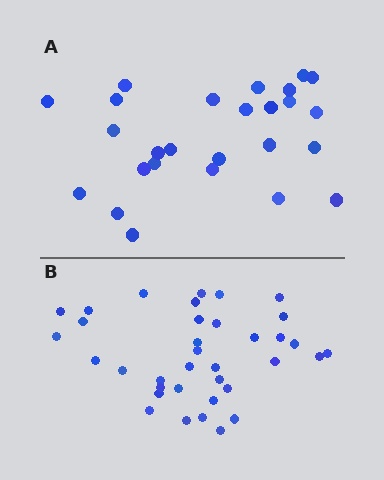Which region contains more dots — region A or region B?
Region B (the bottom region) has more dots.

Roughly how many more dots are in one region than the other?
Region B has roughly 10 or so more dots than region A.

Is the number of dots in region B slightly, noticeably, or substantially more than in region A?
Region B has noticeably more, but not dramatically so. The ratio is roughly 1.4 to 1.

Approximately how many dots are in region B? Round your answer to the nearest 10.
About 40 dots. (The exact count is 36, which rounds to 40.)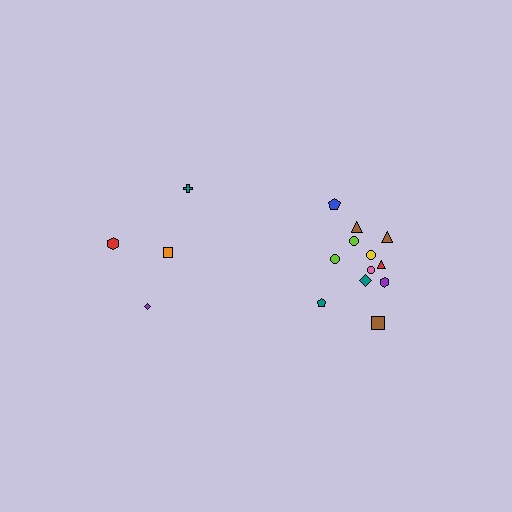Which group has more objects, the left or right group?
The right group.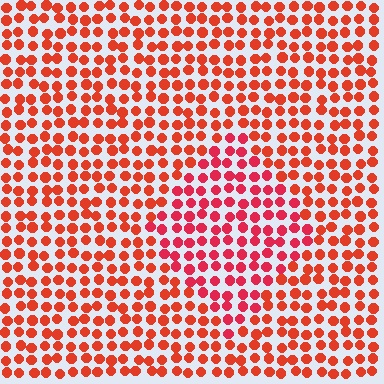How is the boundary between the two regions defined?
The boundary is defined purely by a slight shift in hue (about 20 degrees). Spacing, size, and orientation are identical on both sides.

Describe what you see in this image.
The image is filled with small red elements in a uniform arrangement. A diamond-shaped region is visible where the elements are tinted to a slightly different hue, forming a subtle color boundary.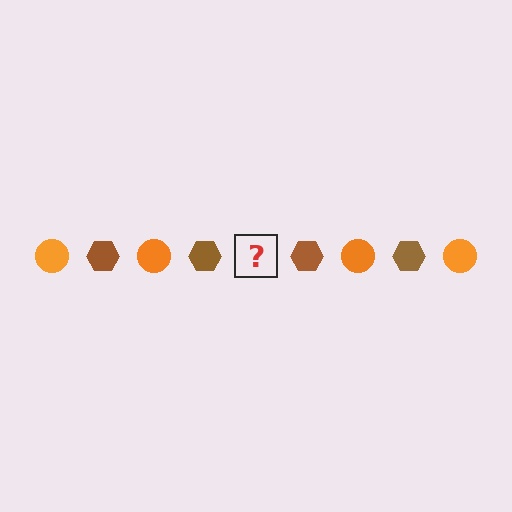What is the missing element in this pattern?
The missing element is an orange circle.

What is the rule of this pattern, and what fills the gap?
The rule is that the pattern alternates between orange circle and brown hexagon. The gap should be filled with an orange circle.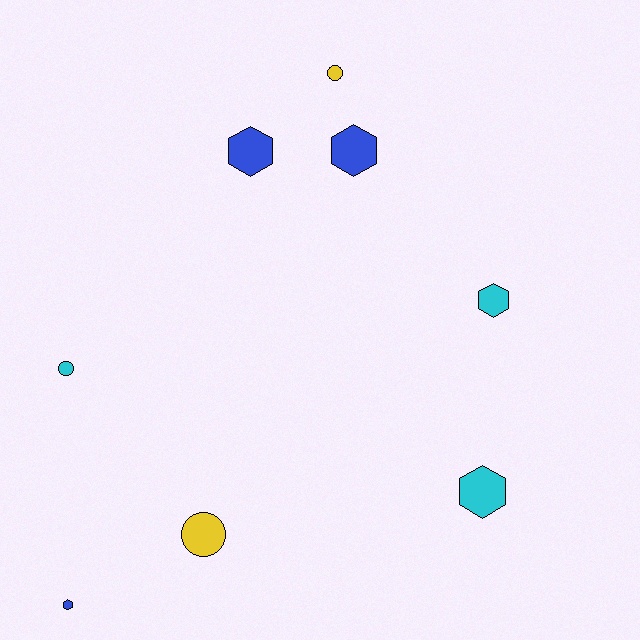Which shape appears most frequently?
Hexagon, with 5 objects.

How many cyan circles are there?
There is 1 cyan circle.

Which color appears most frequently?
Cyan, with 3 objects.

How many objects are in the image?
There are 8 objects.